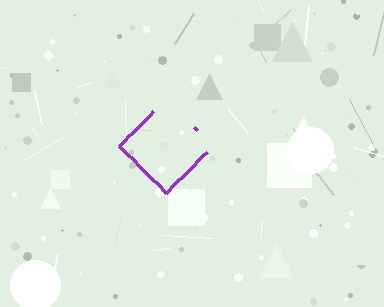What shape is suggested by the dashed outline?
The dashed outline suggests a diamond.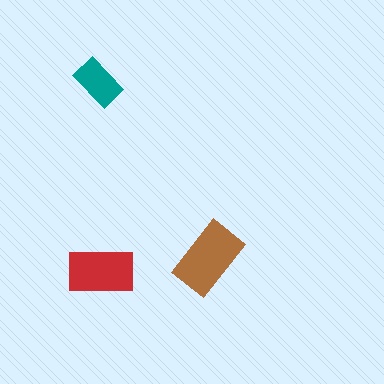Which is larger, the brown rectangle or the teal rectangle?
The brown one.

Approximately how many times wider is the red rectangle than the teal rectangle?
About 1.5 times wider.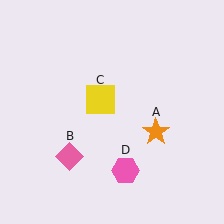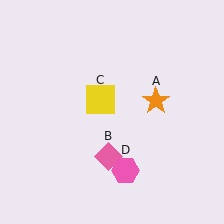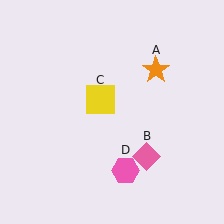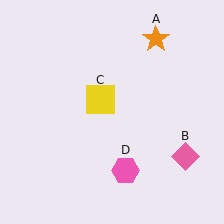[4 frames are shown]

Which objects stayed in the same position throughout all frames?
Yellow square (object C) and pink hexagon (object D) remained stationary.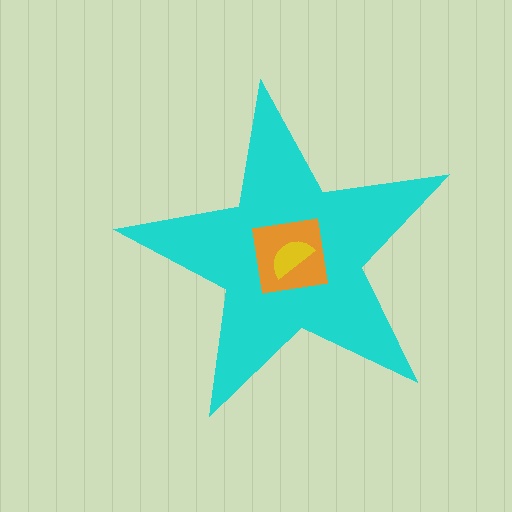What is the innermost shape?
The yellow semicircle.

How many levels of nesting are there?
3.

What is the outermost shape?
The cyan star.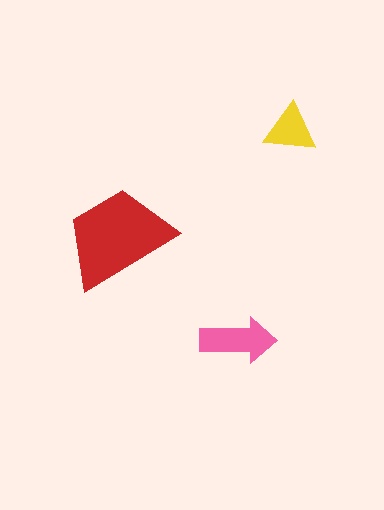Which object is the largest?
The red trapezoid.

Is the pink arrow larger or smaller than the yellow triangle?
Larger.